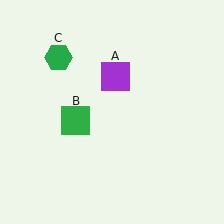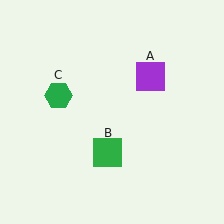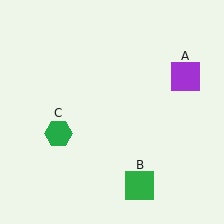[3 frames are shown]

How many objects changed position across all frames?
3 objects changed position: purple square (object A), green square (object B), green hexagon (object C).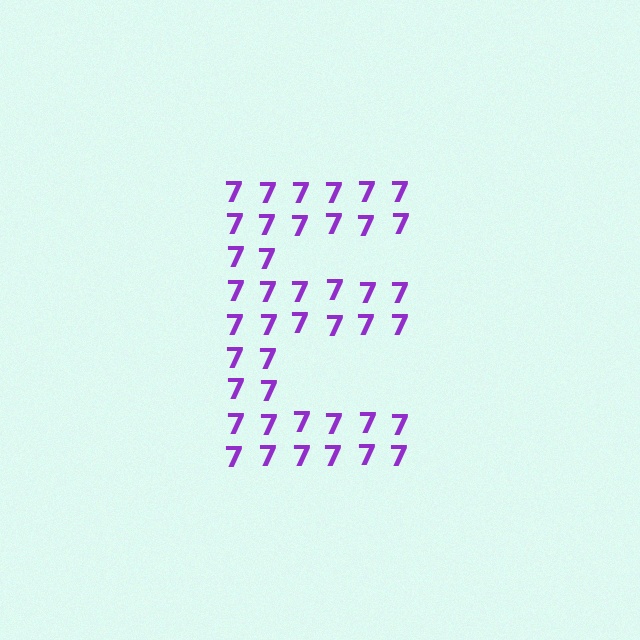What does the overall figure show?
The overall figure shows the letter E.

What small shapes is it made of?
It is made of small digit 7's.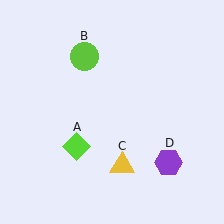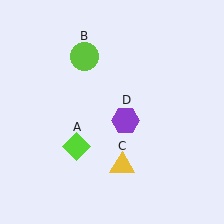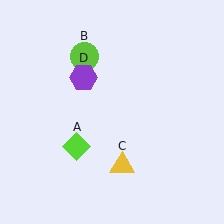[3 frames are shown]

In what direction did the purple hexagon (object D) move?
The purple hexagon (object D) moved up and to the left.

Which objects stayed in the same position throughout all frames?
Lime diamond (object A) and lime circle (object B) and yellow triangle (object C) remained stationary.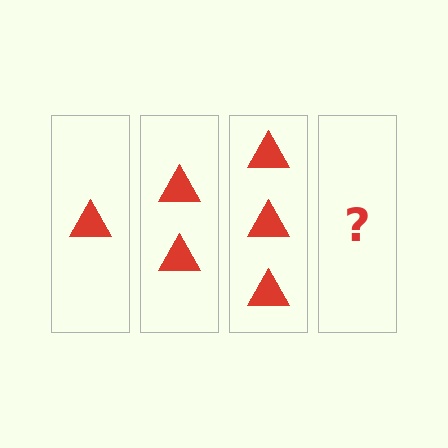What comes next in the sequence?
The next element should be 4 triangles.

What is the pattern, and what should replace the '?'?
The pattern is that each step adds one more triangle. The '?' should be 4 triangles.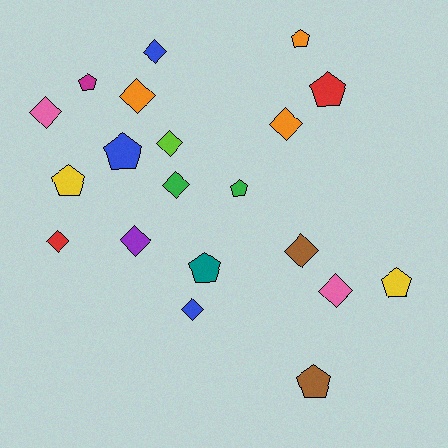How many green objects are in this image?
There are 2 green objects.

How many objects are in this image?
There are 20 objects.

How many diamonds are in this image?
There are 11 diamonds.